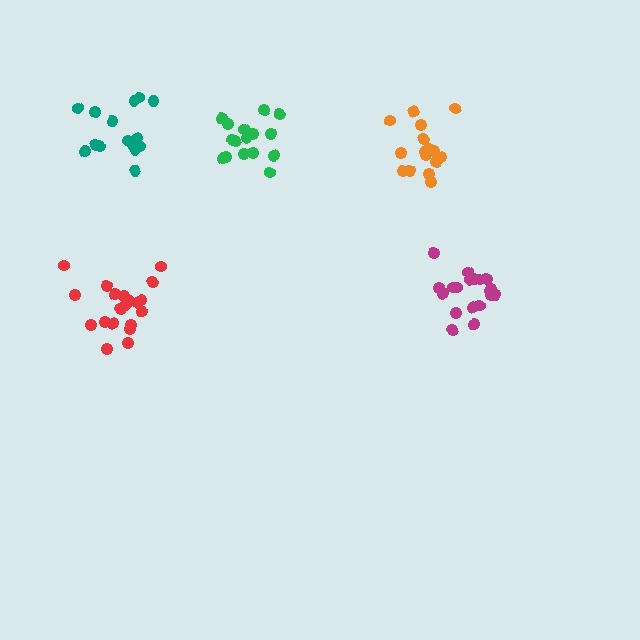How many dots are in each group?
Group 1: 20 dots, Group 2: 17 dots, Group 3: 20 dots, Group 4: 15 dots, Group 5: 17 dots (89 total).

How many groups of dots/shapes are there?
There are 5 groups.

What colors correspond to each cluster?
The clusters are colored: magenta, orange, red, teal, green.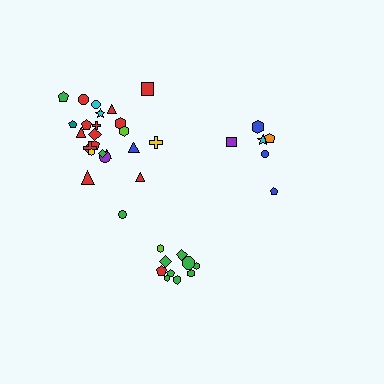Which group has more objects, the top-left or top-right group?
The top-left group.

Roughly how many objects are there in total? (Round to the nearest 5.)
Roughly 40 objects in total.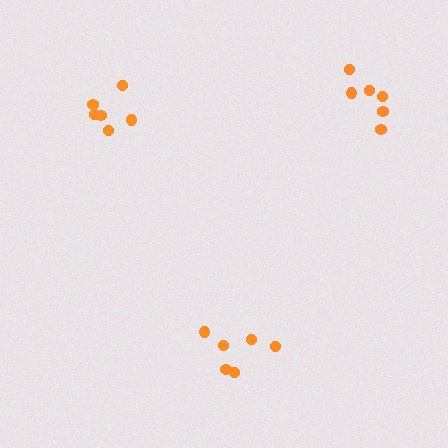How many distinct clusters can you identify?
There are 3 distinct clusters.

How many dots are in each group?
Group 1: 6 dots, Group 2: 6 dots, Group 3: 6 dots (18 total).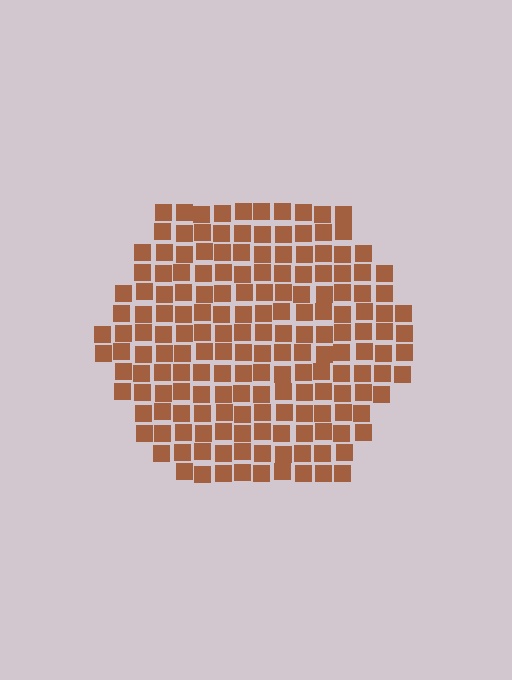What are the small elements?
The small elements are squares.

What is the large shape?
The large shape is a hexagon.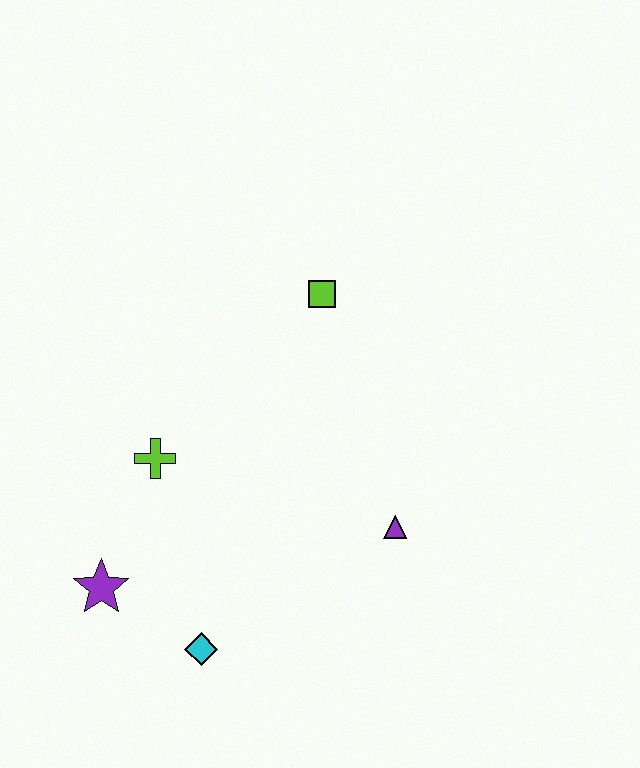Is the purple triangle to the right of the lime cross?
Yes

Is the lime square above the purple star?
Yes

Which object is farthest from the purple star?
The lime square is farthest from the purple star.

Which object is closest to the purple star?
The cyan diamond is closest to the purple star.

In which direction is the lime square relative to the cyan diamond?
The lime square is above the cyan diamond.